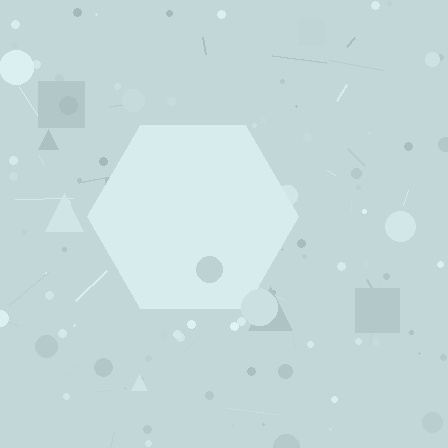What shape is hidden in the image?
A hexagon is hidden in the image.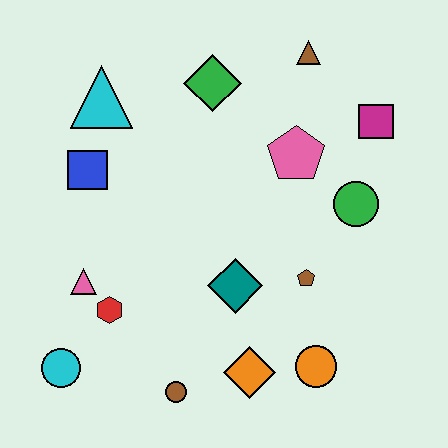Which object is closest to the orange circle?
The orange diamond is closest to the orange circle.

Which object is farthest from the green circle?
The cyan circle is farthest from the green circle.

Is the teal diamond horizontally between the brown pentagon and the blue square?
Yes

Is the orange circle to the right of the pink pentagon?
Yes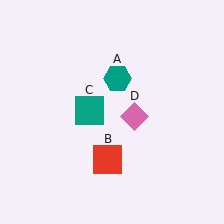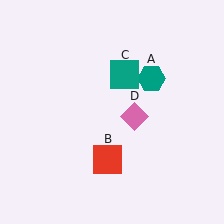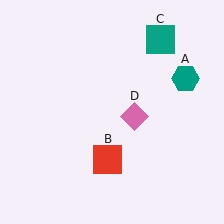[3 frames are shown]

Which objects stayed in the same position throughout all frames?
Red square (object B) and pink diamond (object D) remained stationary.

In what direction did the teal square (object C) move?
The teal square (object C) moved up and to the right.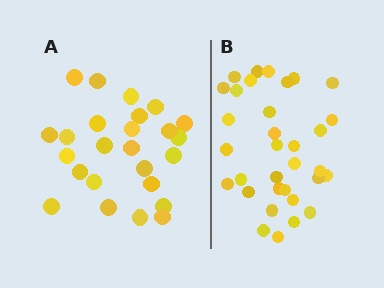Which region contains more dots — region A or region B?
Region B (the right region) has more dots.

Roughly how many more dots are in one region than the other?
Region B has roughly 8 or so more dots than region A.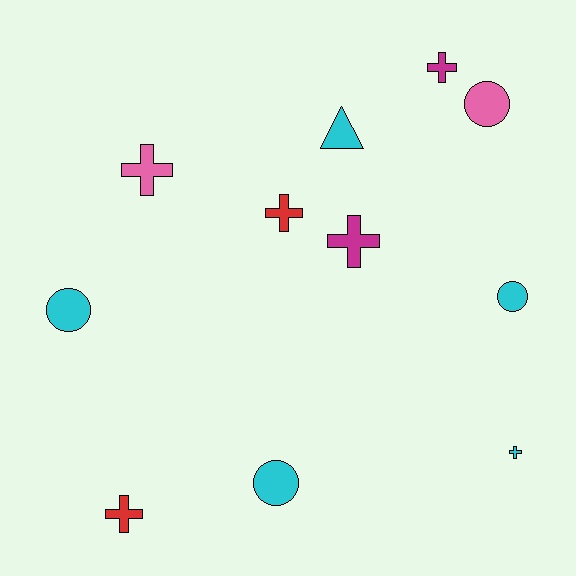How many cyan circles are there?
There are 3 cyan circles.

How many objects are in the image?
There are 11 objects.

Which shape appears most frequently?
Cross, with 6 objects.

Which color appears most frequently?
Cyan, with 5 objects.